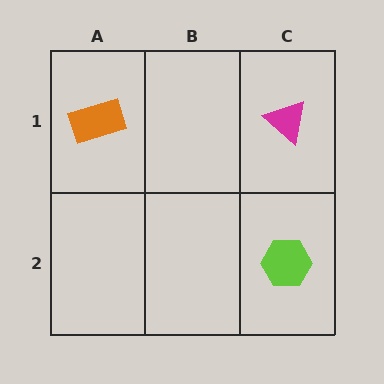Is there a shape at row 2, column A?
No, that cell is empty.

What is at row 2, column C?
A lime hexagon.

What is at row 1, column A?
An orange rectangle.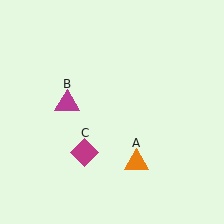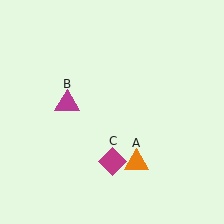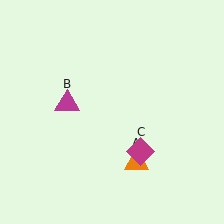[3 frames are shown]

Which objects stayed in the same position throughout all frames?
Orange triangle (object A) and magenta triangle (object B) remained stationary.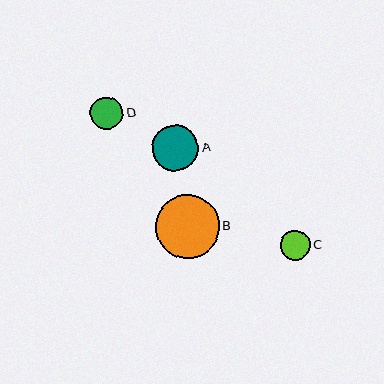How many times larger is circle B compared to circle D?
Circle B is approximately 1.9 times the size of circle D.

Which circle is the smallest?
Circle C is the smallest with a size of approximately 29 pixels.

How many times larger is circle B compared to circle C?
Circle B is approximately 2.2 times the size of circle C.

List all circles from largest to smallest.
From largest to smallest: B, A, D, C.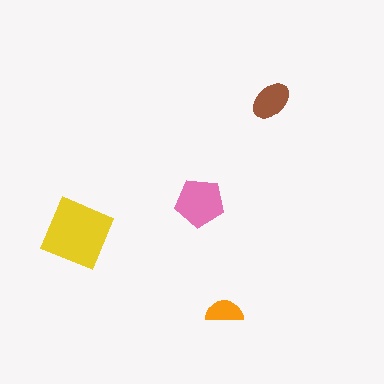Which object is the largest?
The yellow square.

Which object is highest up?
The brown ellipse is topmost.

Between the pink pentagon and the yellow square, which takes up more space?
The yellow square.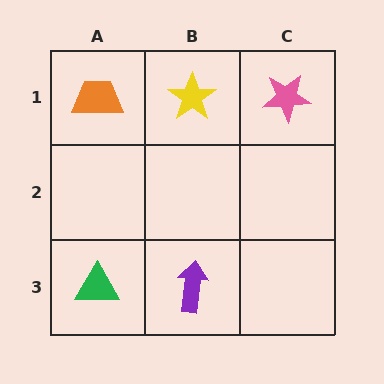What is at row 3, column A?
A green triangle.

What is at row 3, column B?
A purple arrow.